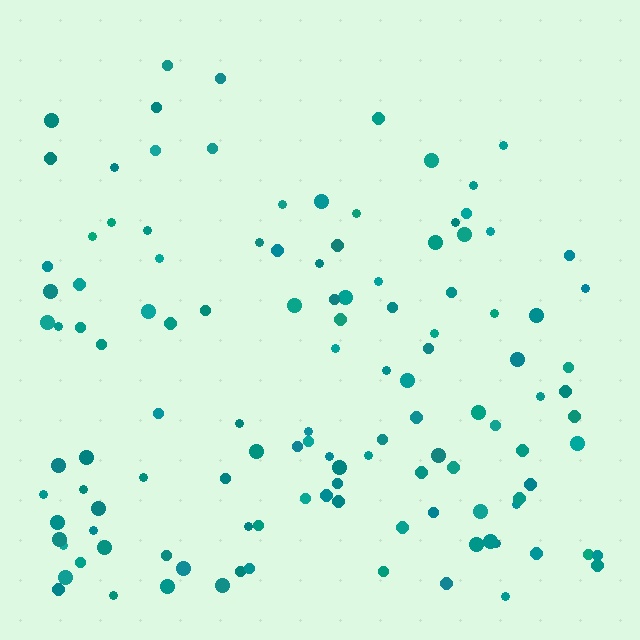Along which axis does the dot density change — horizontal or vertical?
Vertical.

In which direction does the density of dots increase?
From top to bottom, with the bottom side densest.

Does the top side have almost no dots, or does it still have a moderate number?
Still a moderate number, just noticeably fewer than the bottom.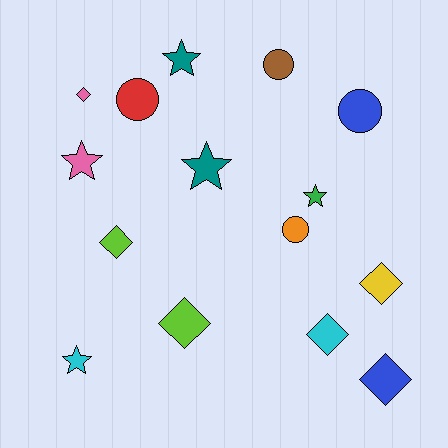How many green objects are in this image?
There is 1 green object.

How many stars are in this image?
There are 5 stars.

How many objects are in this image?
There are 15 objects.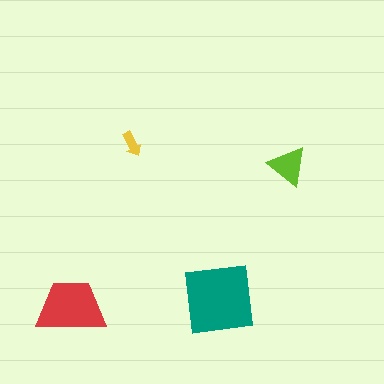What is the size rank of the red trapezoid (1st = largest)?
2nd.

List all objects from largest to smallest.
The teal square, the red trapezoid, the lime triangle, the yellow arrow.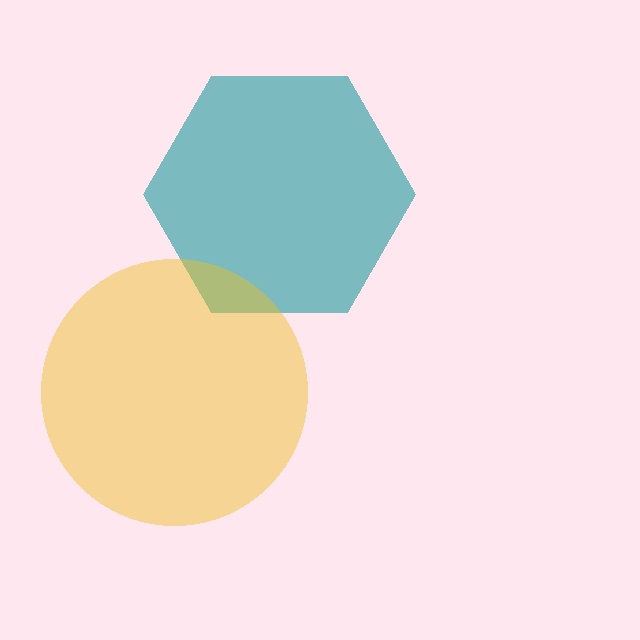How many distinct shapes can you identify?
There are 2 distinct shapes: a teal hexagon, a yellow circle.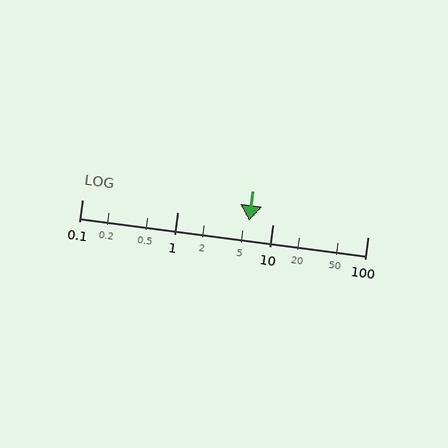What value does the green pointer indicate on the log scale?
The pointer indicates approximately 5.7.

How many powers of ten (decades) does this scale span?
The scale spans 3 decades, from 0.1 to 100.